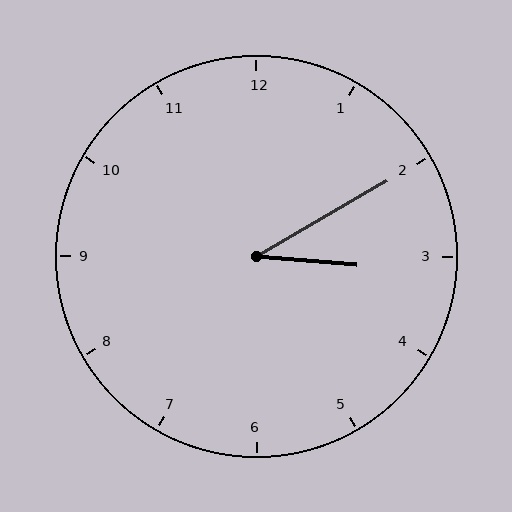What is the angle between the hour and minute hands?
Approximately 35 degrees.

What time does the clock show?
3:10.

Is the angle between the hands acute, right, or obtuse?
It is acute.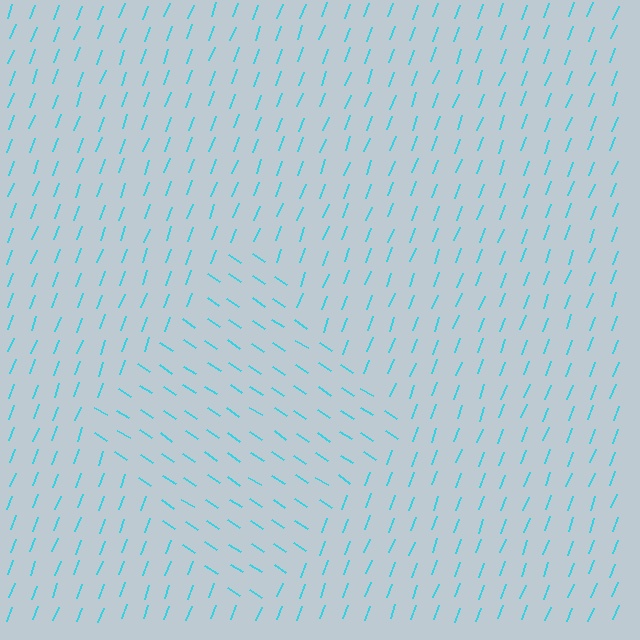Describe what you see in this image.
The image is filled with small cyan line segments. A diamond region in the image has lines oriented differently from the surrounding lines, creating a visible texture boundary.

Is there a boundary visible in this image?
Yes, there is a texture boundary formed by a change in line orientation.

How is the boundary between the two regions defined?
The boundary is defined purely by a change in line orientation (approximately 77 degrees difference). All lines are the same color and thickness.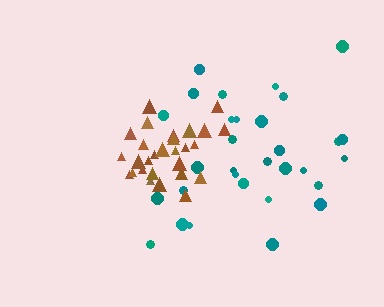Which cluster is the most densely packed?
Brown.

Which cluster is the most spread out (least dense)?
Teal.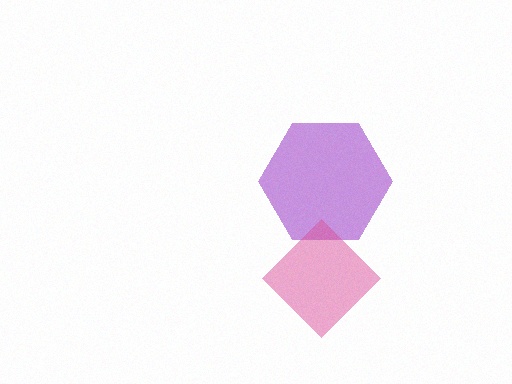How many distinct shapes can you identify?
There are 2 distinct shapes: a purple hexagon, a pink diamond.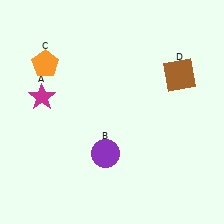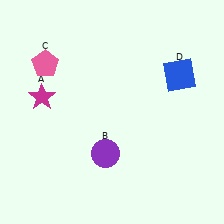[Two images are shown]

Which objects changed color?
C changed from orange to pink. D changed from brown to blue.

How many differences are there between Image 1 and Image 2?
There are 2 differences between the two images.